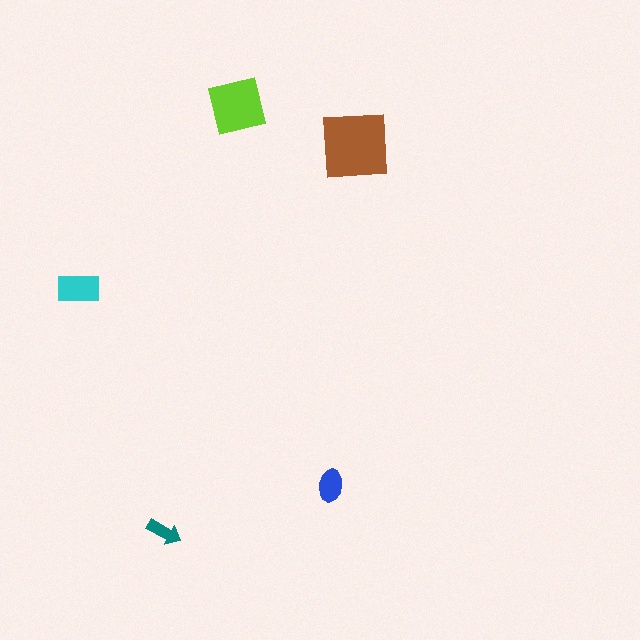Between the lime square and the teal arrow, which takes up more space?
The lime square.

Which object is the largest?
The brown square.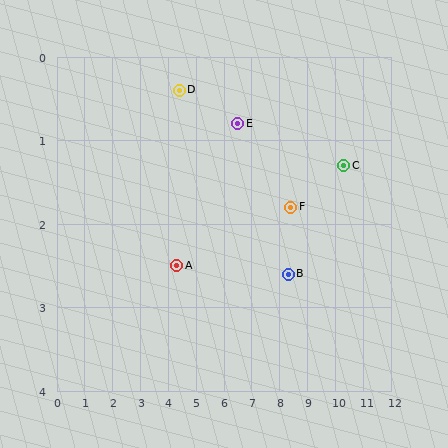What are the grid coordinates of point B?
Point B is at approximately (8.3, 2.6).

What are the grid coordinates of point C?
Point C is at approximately (10.3, 1.3).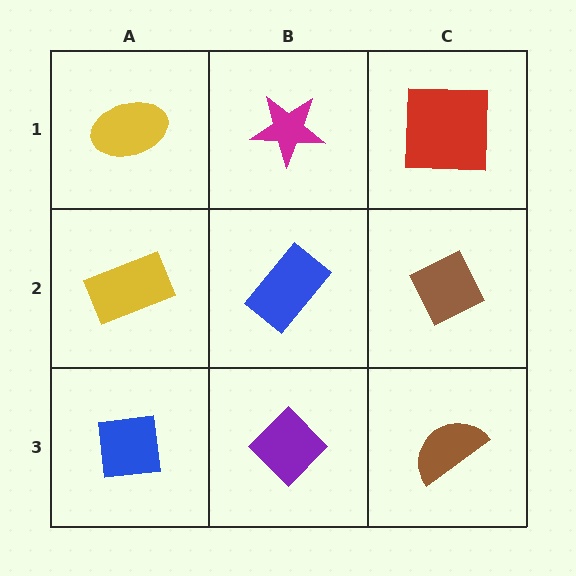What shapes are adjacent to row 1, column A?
A yellow rectangle (row 2, column A), a magenta star (row 1, column B).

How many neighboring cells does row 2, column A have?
3.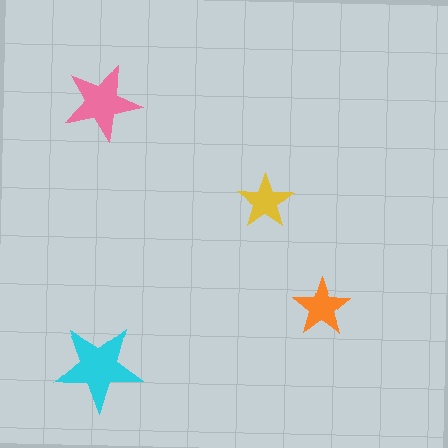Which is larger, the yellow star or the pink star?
The pink one.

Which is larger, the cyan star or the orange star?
The cyan one.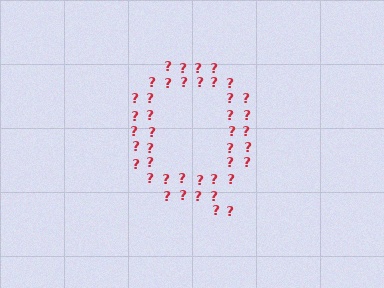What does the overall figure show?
The overall figure shows the letter Q.